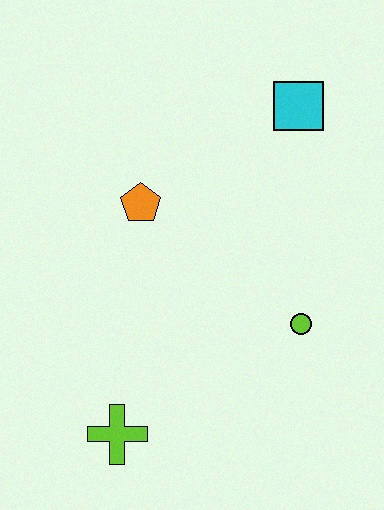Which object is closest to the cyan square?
The orange pentagon is closest to the cyan square.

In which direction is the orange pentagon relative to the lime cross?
The orange pentagon is above the lime cross.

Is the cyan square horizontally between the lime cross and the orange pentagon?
No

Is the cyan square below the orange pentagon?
No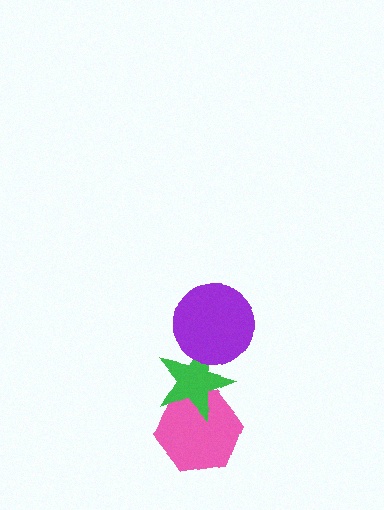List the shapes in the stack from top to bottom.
From top to bottom: the purple circle, the green star, the pink hexagon.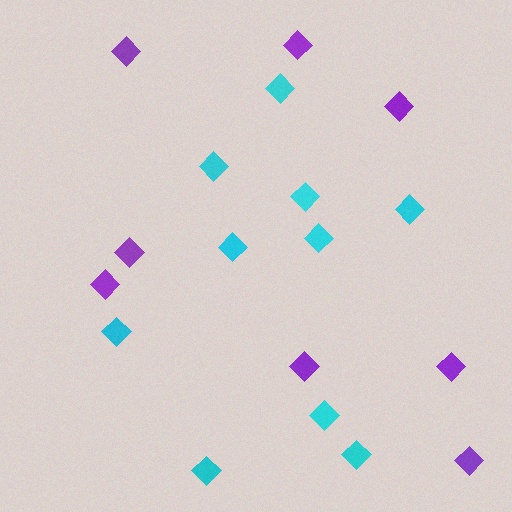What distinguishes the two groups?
There are 2 groups: one group of cyan diamonds (10) and one group of purple diamonds (8).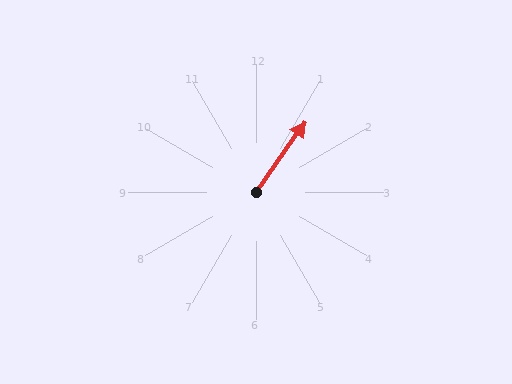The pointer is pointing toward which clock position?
Roughly 1 o'clock.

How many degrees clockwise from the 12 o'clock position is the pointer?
Approximately 35 degrees.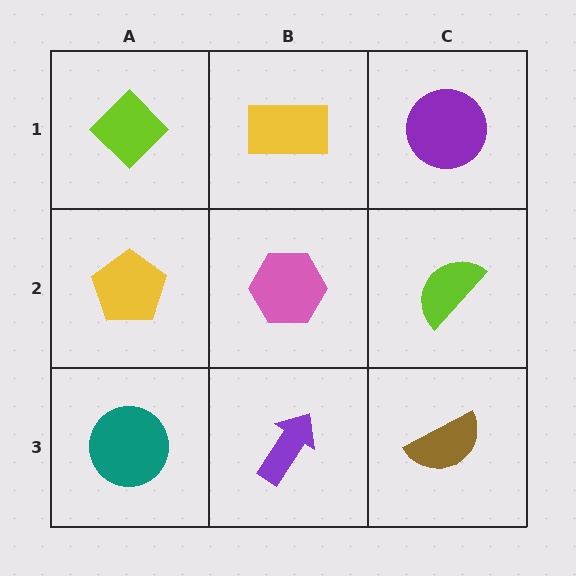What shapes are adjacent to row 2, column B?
A yellow rectangle (row 1, column B), a purple arrow (row 3, column B), a yellow pentagon (row 2, column A), a lime semicircle (row 2, column C).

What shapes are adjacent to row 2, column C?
A purple circle (row 1, column C), a brown semicircle (row 3, column C), a pink hexagon (row 2, column B).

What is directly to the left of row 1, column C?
A yellow rectangle.